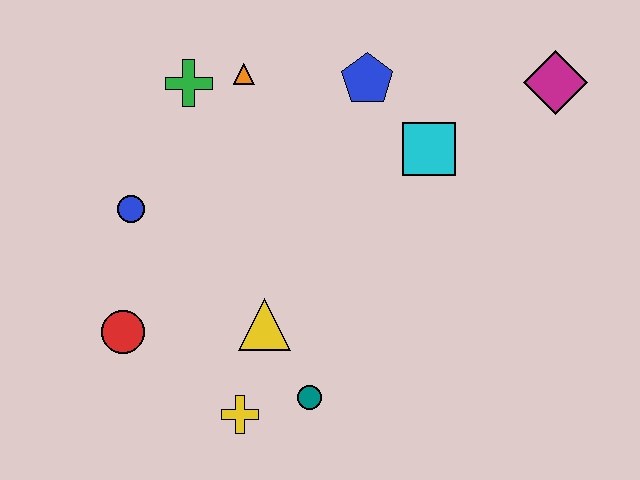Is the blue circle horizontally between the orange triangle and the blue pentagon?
No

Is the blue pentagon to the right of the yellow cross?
Yes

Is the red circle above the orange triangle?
No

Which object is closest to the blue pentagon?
The cyan square is closest to the blue pentagon.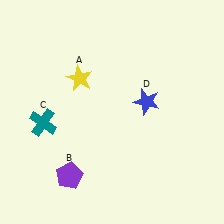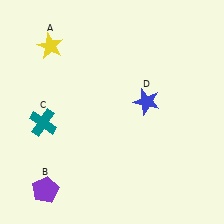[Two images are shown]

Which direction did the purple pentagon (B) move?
The purple pentagon (B) moved left.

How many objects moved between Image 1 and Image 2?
2 objects moved between the two images.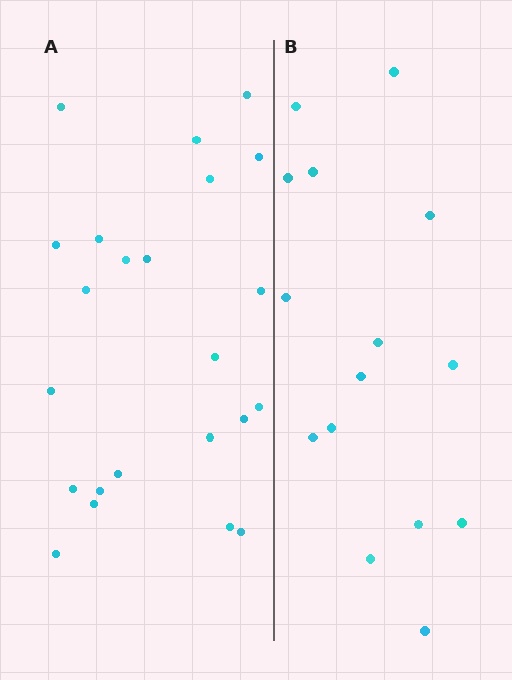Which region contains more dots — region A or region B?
Region A (the left region) has more dots.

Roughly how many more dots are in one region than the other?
Region A has roughly 8 or so more dots than region B.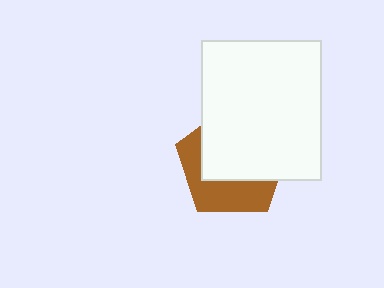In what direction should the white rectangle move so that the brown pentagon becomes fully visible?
The white rectangle should move toward the upper-right. That is the shortest direction to clear the overlap and leave the brown pentagon fully visible.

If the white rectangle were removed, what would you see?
You would see the complete brown pentagon.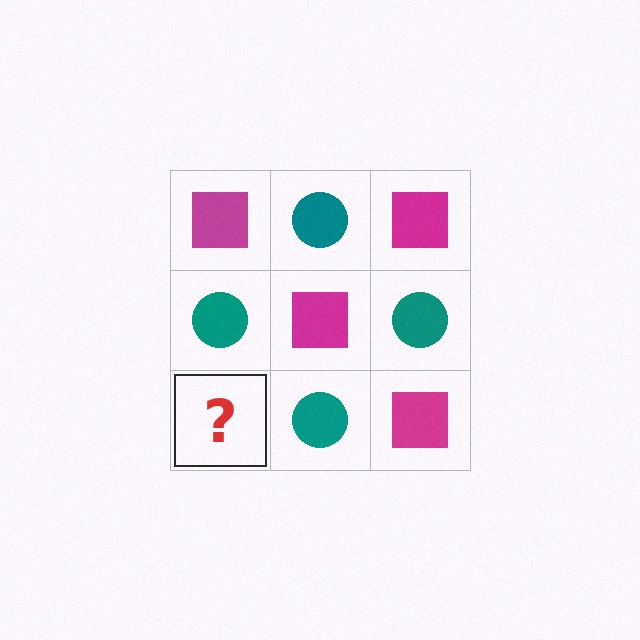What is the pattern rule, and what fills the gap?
The rule is that it alternates magenta square and teal circle in a checkerboard pattern. The gap should be filled with a magenta square.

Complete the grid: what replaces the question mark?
The question mark should be replaced with a magenta square.